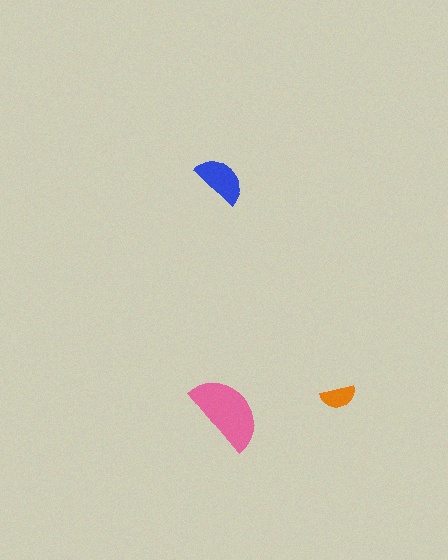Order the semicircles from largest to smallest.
the pink one, the blue one, the orange one.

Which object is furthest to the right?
The orange semicircle is rightmost.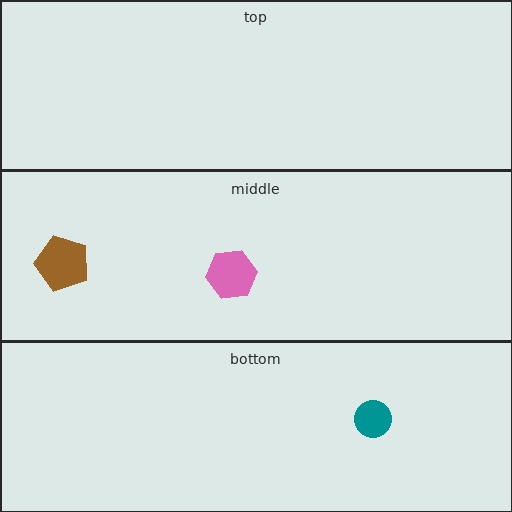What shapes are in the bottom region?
The teal circle.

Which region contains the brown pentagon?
The middle region.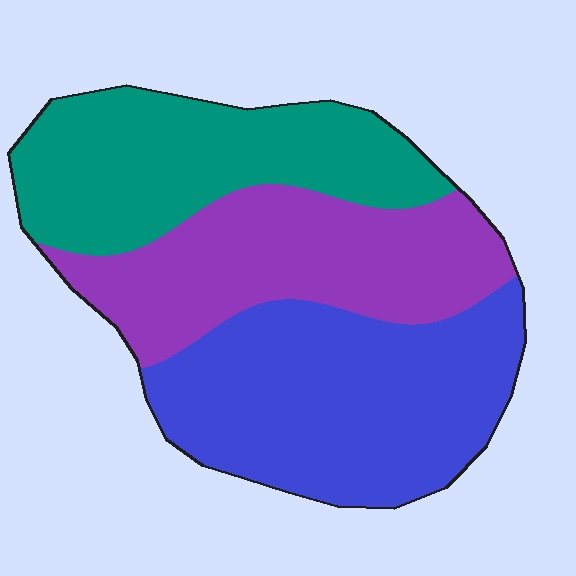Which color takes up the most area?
Blue, at roughly 40%.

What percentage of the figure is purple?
Purple takes up between a sixth and a third of the figure.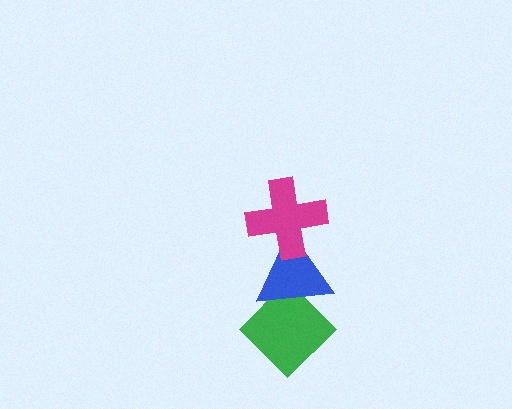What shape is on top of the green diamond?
The blue triangle is on top of the green diamond.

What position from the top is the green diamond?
The green diamond is 3rd from the top.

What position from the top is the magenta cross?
The magenta cross is 1st from the top.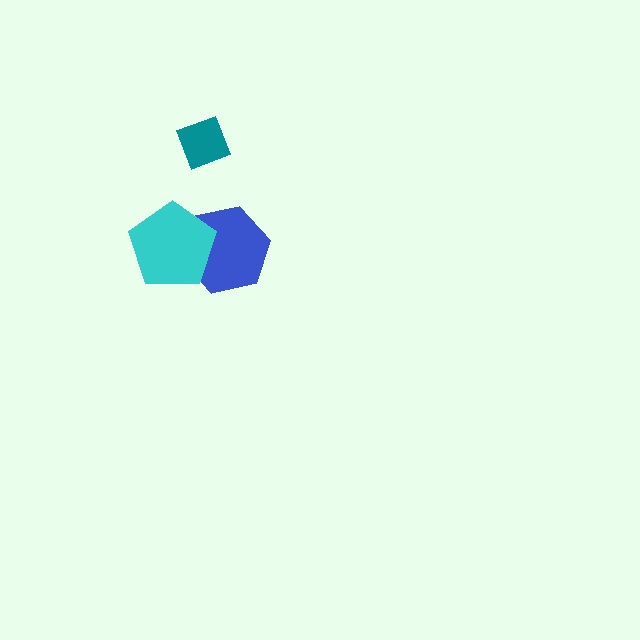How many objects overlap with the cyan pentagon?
1 object overlaps with the cyan pentagon.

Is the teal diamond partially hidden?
No, no other shape covers it.